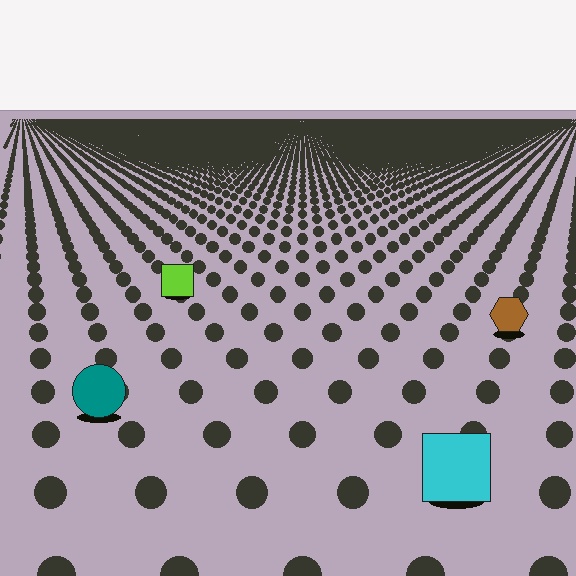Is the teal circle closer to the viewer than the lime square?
Yes. The teal circle is closer — you can tell from the texture gradient: the ground texture is coarser near it.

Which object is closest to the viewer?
The cyan square is closest. The texture marks near it are larger and more spread out.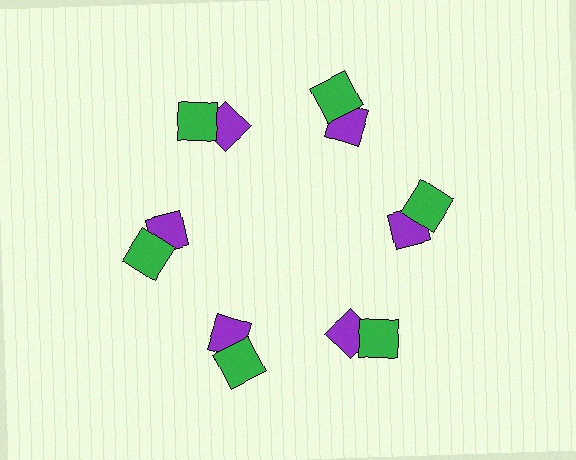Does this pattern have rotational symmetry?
Yes, this pattern has 6-fold rotational symmetry. It looks the same after rotating 60 degrees around the center.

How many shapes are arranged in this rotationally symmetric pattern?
There are 12 shapes, arranged in 6 groups of 2.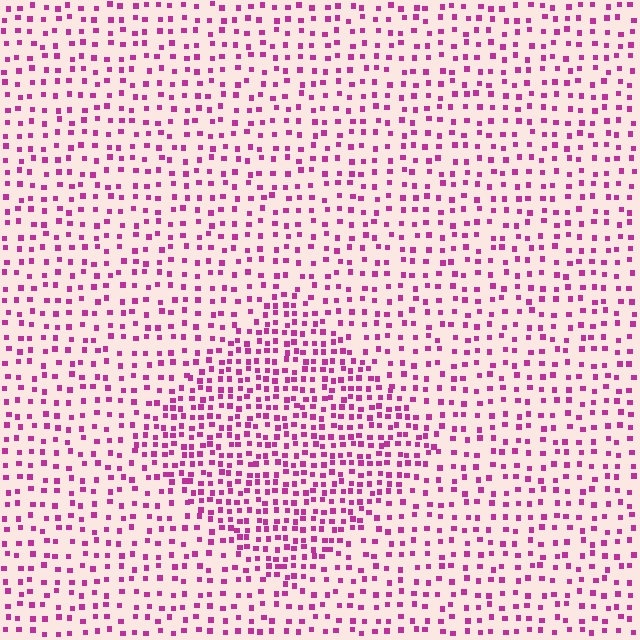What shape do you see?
I see a diamond.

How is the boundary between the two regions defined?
The boundary is defined by a change in element density (approximately 1.9x ratio). All elements are the same color, size, and shape.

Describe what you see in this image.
The image contains small magenta elements arranged at two different densities. A diamond-shaped region is visible where the elements are more densely packed than the surrounding area.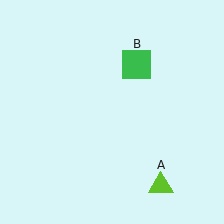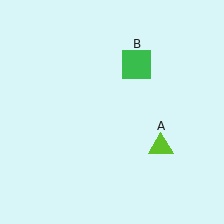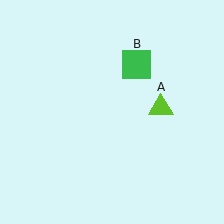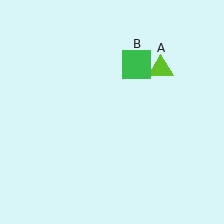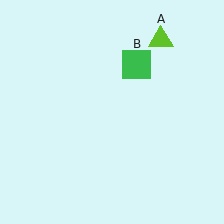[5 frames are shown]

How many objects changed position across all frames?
1 object changed position: lime triangle (object A).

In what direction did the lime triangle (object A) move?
The lime triangle (object A) moved up.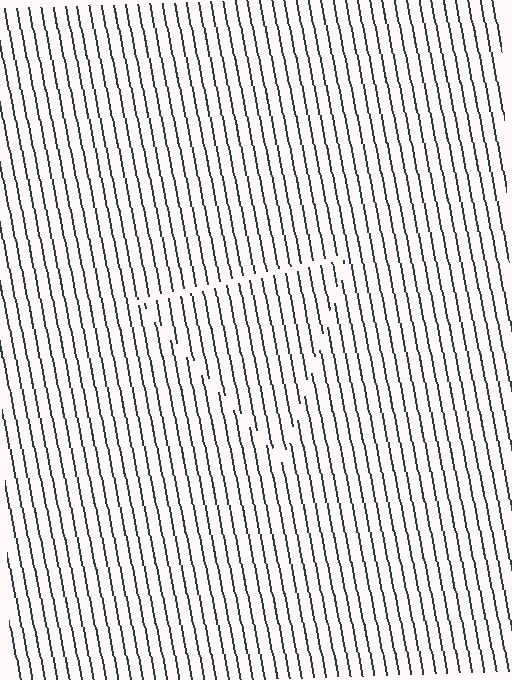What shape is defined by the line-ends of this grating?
An illusory triangle. The interior of the shape contains the same grating, shifted by half a period — the contour is defined by the phase discontinuity where line-ends from the inner and outer gratings abut.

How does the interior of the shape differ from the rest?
The interior of the shape contains the same grating, shifted by half a period — the contour is defined by the phase discontinuity where line-ends from the inner and outer gratings abut.